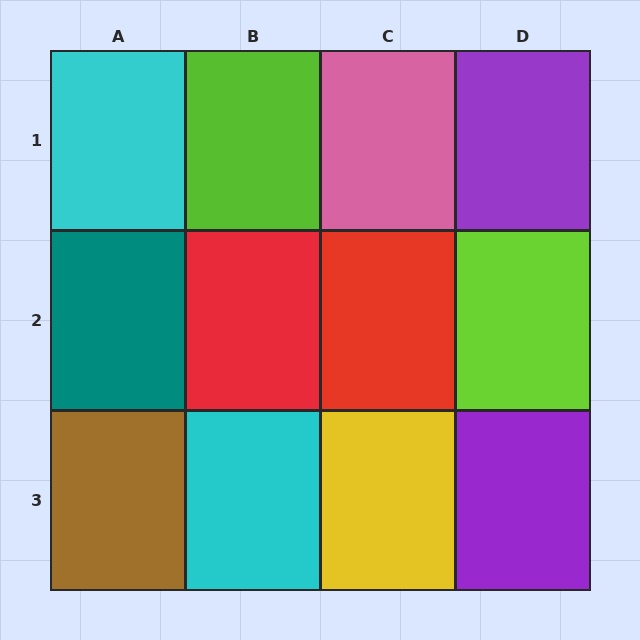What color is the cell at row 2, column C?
Red.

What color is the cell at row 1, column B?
Lime.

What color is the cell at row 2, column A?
Teal.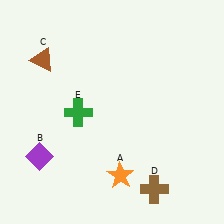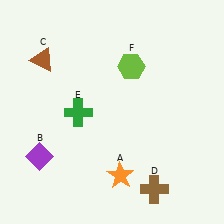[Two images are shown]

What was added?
A lime hexagon (F) was added in Image 2.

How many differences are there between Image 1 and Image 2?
There is 1 difference between the two images.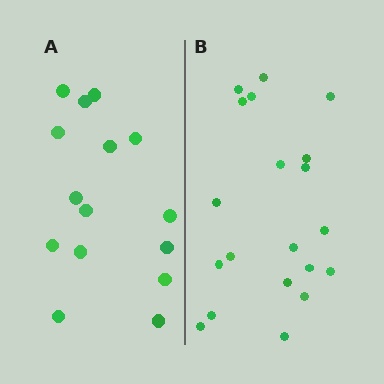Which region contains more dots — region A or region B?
Region B (the right region) has more dots.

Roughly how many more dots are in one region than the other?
Region B has about 5 more dots than region A.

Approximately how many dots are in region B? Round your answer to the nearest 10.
About 20 dots.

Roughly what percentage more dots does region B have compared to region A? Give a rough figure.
About 35% more.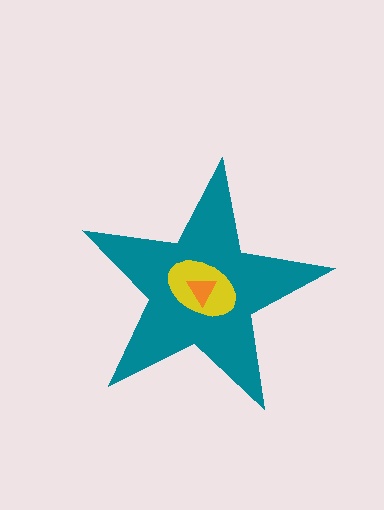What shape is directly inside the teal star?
The yellow ellipse.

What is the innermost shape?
The orange triangle.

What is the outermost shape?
The teal star.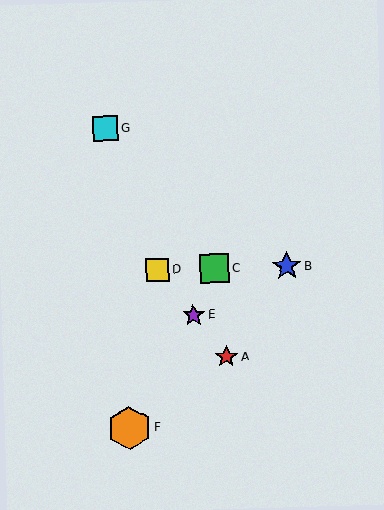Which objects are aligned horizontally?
Objects B, C, D are aligned horizontally.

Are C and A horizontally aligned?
No, C is at y≈268 and A is at y≈357.